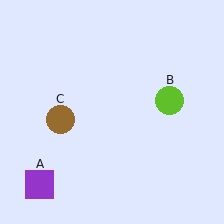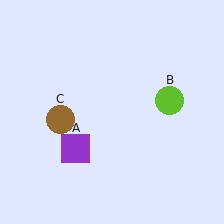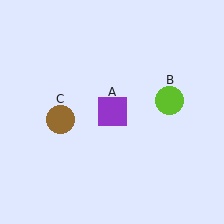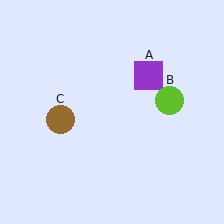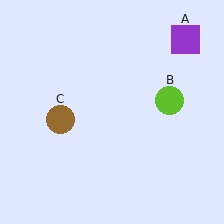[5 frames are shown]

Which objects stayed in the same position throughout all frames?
Lime circle (object B) and brown circle (object C) remained stationary.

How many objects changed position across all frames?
1 object changed position: purple square (object A).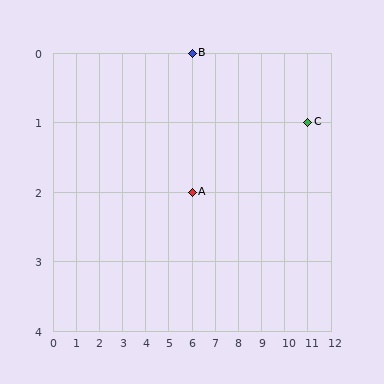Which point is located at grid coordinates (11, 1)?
Point C is at (11, 1).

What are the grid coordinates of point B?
Point B is at grid coordinates (6, 0).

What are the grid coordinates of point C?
Point C is at grid coordinates (11, 1).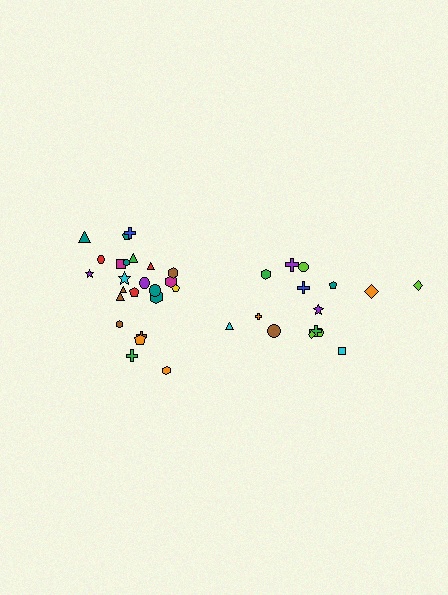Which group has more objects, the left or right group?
The left group.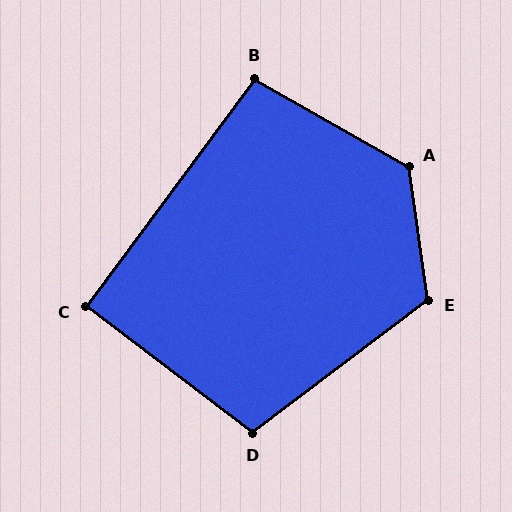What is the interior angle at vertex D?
Approximately 105 degrees (obtuse).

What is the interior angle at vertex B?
Approximately 97 degrees (obtuse).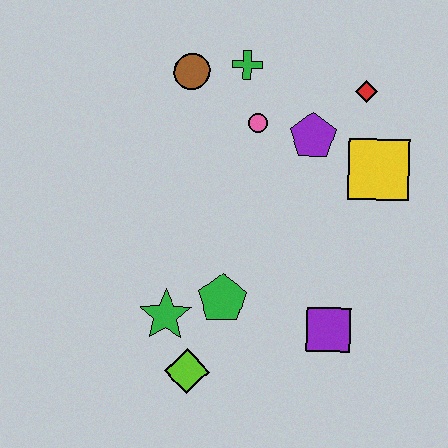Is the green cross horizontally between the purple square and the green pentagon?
Yes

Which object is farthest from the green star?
The red diamond is farthest from the green star.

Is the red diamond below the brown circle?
Yes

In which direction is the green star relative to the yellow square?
The green star is to the left of the yellow square.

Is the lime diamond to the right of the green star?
Yes